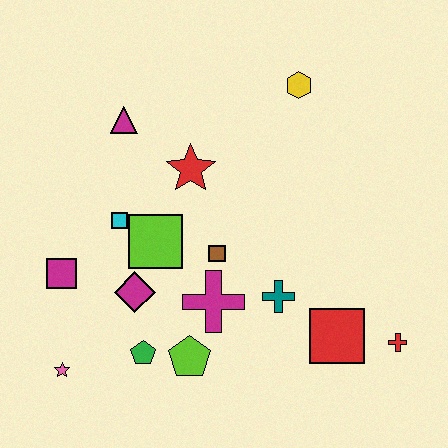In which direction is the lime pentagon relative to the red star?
The lime pentagon is below the red star.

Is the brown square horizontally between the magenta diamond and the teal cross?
Yes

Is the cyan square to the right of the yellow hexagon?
No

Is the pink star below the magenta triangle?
Yes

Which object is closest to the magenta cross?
The brown square is closest to the magenta cross.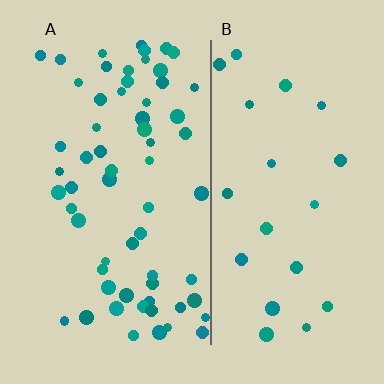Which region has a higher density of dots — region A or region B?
A (the left).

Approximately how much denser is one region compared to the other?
Approximately 3.0× — region A over region B.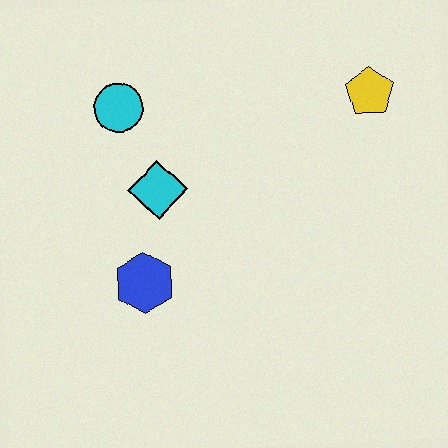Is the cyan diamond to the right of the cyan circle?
Yes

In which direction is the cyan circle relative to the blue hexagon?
The cyan circle is above the blue hexagon.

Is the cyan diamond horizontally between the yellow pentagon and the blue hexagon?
Yes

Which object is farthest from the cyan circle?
The yellow pentagon is farthest from the cyan circle.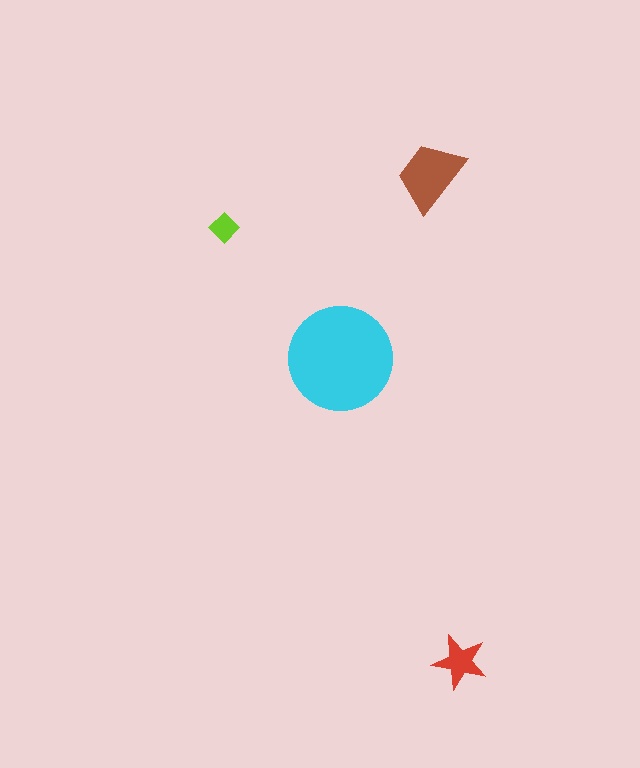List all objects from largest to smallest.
The cyan circle, the brown trapezoid, the red star, the lime diamond.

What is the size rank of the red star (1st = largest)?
3rd.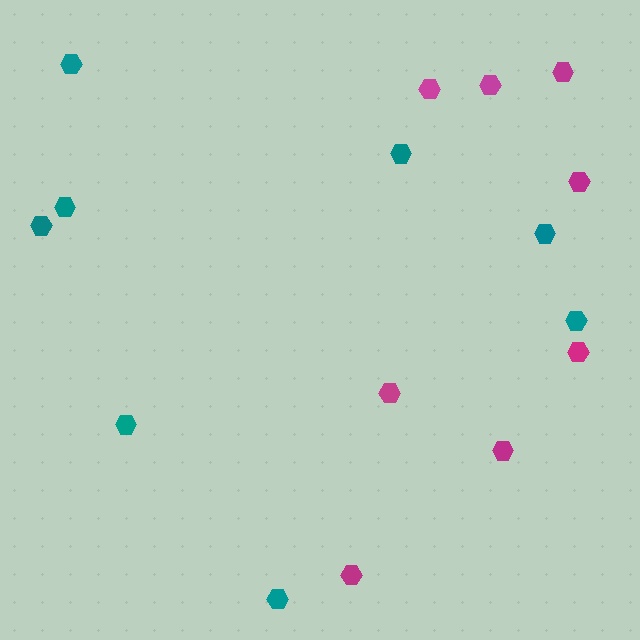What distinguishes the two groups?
There are 2 groups: one group of magenta hexagons (8) and one group of teal hexagons (8).